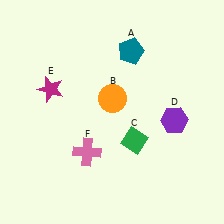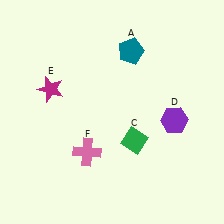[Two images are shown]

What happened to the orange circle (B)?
The orange circle (B) was removed in Image 2. It was in the top-right area of Image 1.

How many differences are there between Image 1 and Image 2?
There is 1 difference between the two images.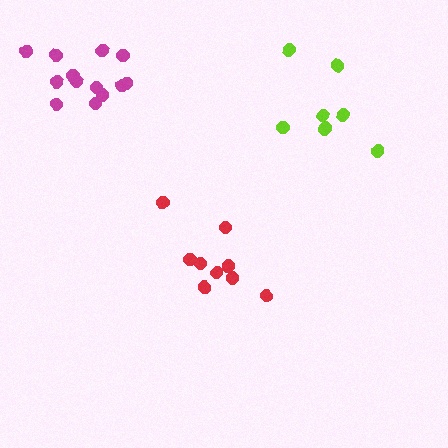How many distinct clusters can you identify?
There are 3 distinct clusters.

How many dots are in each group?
Group 1: 13 dots, Group 2: 8 dots, Group 3: 9 dots (30 total).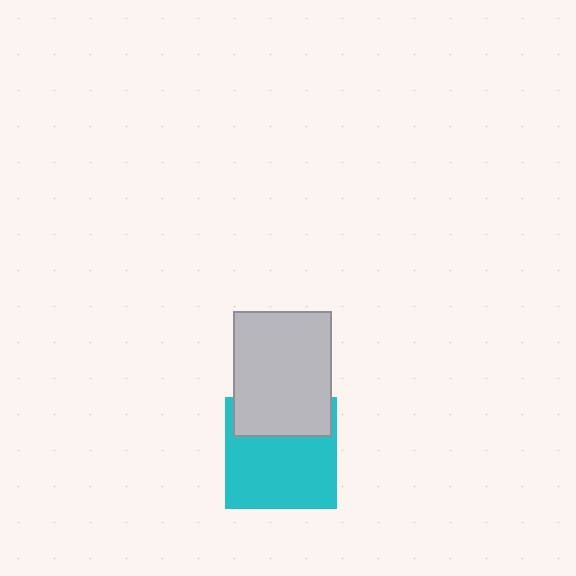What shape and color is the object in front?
The object in front is a light gray rectangle.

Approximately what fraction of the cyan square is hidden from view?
Roughly 31% of the cyan square is hidden behind the light gray rectangle.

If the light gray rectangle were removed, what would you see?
You would see the complete cyan square.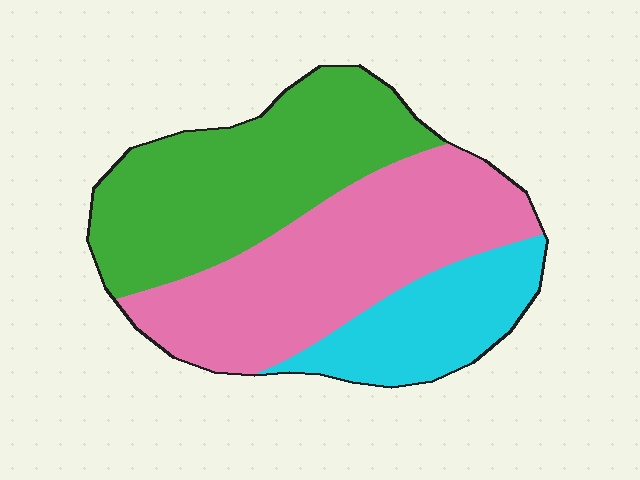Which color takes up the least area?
Cyan, at roughly 20%.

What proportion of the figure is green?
Green takes up between a third and a half of the figure.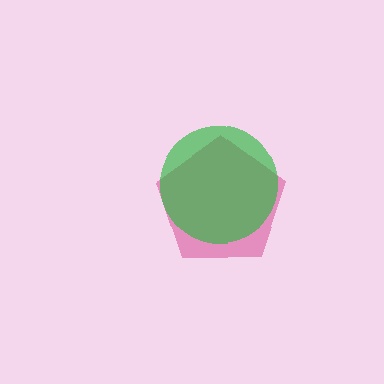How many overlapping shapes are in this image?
There are 2 overlapping shapes in the image.